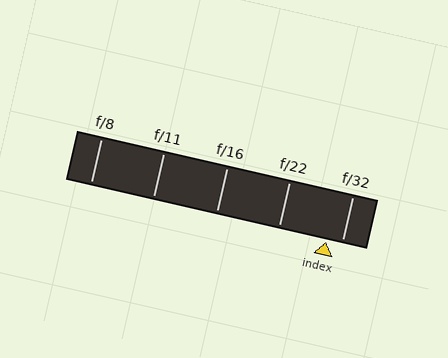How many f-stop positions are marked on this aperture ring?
There are 5 f-stop positions marked.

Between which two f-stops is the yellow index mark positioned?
The index mark is between f/22 and f/32.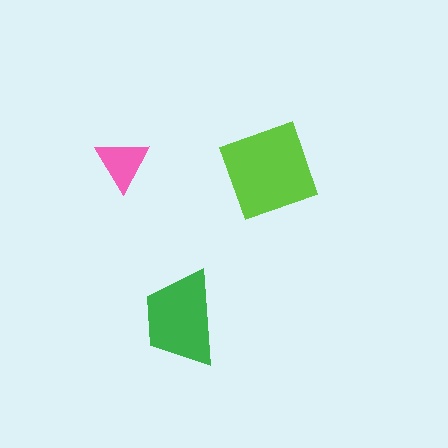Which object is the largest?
The lime diamond.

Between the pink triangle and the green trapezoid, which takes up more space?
The green trapezoid.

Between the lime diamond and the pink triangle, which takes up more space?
The lime diamond.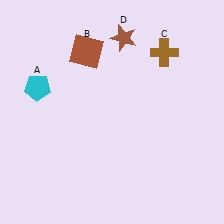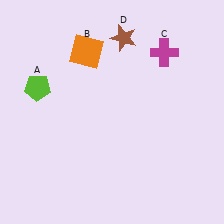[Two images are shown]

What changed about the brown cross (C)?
In Image 1, C is brown. In Image 2, it changed to magenta.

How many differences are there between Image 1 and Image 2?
There are 3 differences between the two images.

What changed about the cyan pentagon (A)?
In Image 1, A is cyan. In Image 2, it changed to lime.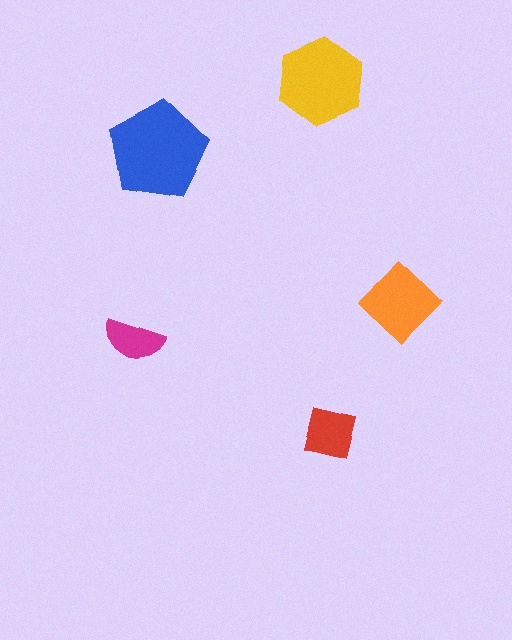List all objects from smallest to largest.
The magenta semicircle, the red square, the orange diamond, the yellow hexagon, the blue pentagon.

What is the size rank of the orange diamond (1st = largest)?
3rd.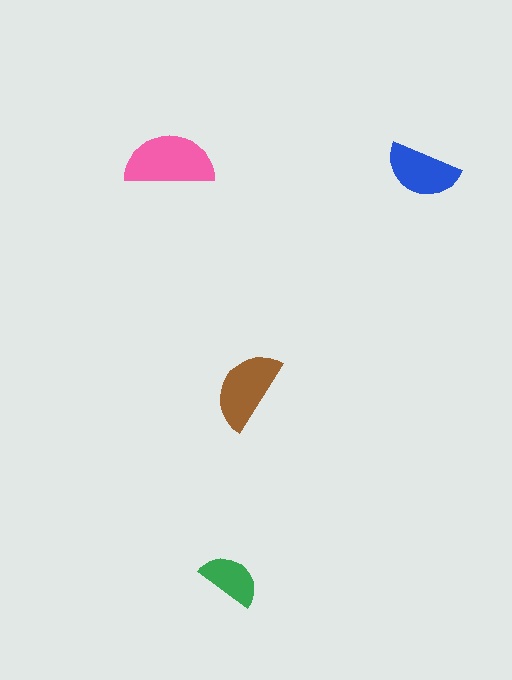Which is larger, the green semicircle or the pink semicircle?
The pink one.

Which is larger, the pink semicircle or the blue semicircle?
The pink one.